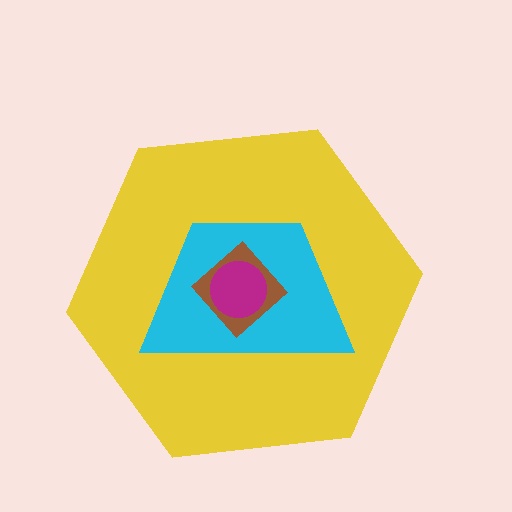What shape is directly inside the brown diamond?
The magenta circle.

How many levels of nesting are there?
4.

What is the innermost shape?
The magenta circle.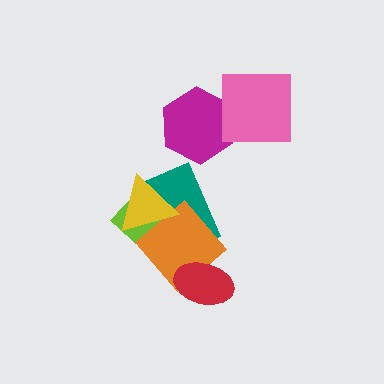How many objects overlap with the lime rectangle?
3 objects overlap with the lime rectangle.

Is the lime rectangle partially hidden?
Yes, it is partially covered by another shape.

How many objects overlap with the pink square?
1 object overlaps with the pink square.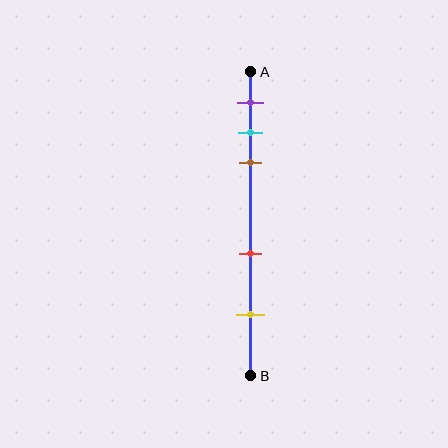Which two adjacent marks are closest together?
The cyan and brown marks are the closest adjacent pair.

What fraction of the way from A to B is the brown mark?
The brown mark is approximately 30% (0.3) of the way from A to B.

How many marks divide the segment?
There are 5 marks dividing the segment.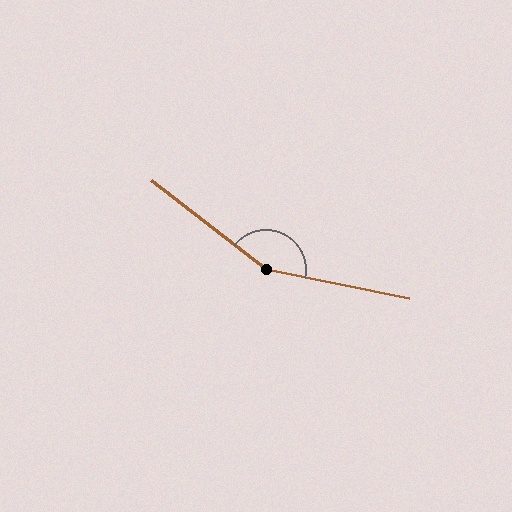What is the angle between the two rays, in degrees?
Approximately 153 degrees.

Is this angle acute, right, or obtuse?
It is obtuse.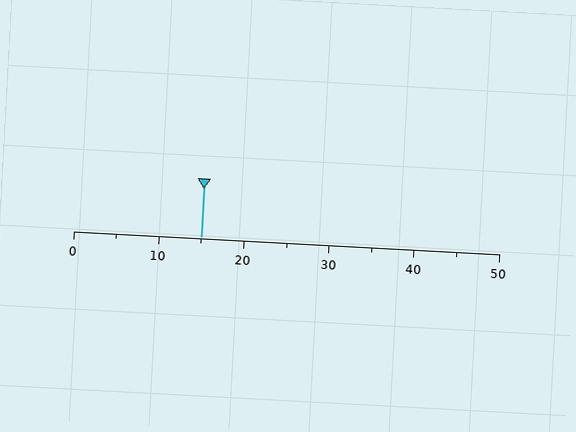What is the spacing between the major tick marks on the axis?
The major ticks are spaced 10 apart.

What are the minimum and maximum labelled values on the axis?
The axis runs from 0 to 50.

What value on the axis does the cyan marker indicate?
The marker indicates approximately 15.